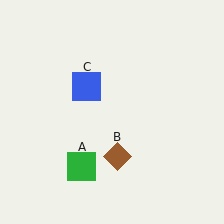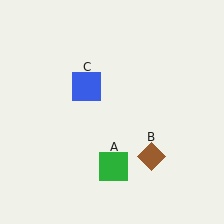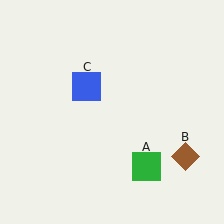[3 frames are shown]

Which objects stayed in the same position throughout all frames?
Blue square (object C) remained stationary.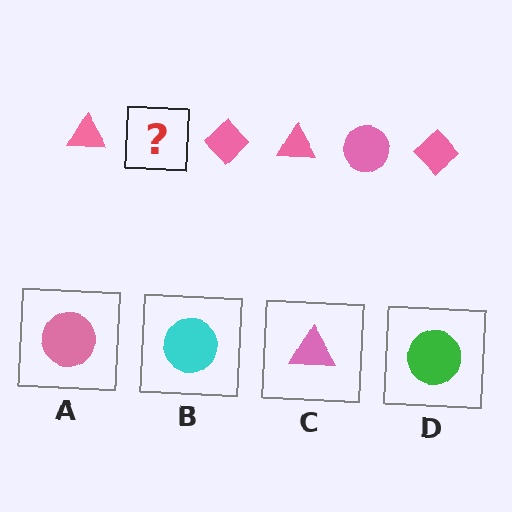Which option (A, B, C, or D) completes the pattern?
A.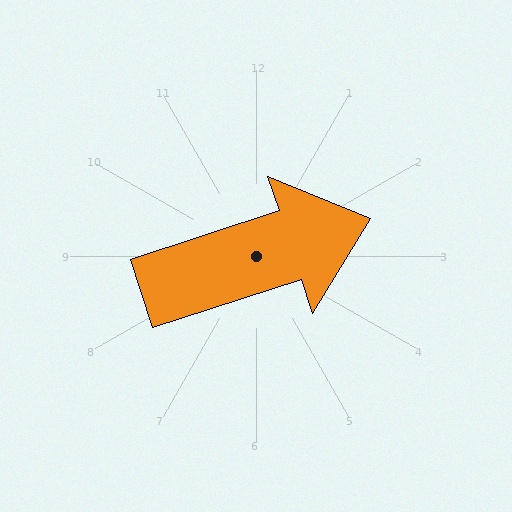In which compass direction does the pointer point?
East.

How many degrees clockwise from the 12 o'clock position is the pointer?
Approximately 72 degrees.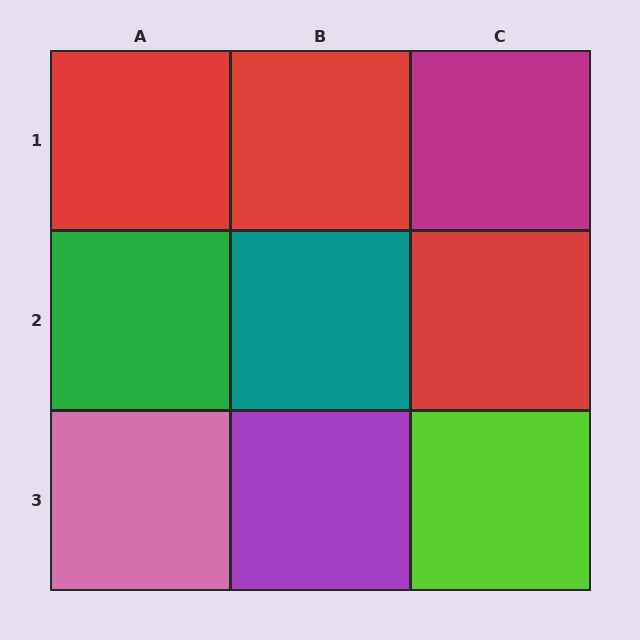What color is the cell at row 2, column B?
Teal.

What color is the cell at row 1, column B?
Red.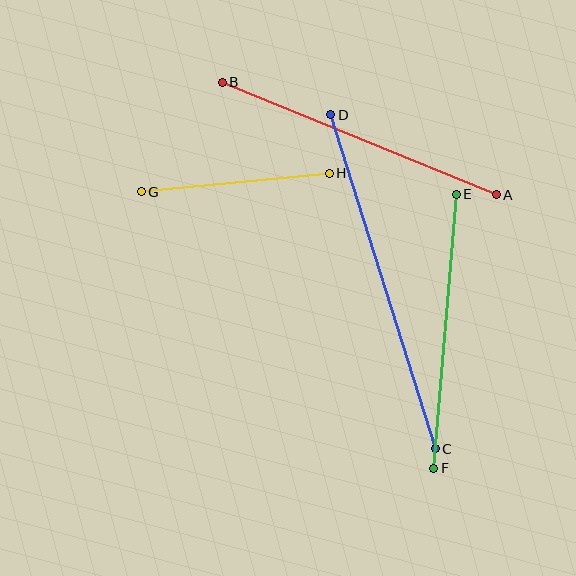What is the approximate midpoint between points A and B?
The midpoint is at approximately (359, 139) pixels.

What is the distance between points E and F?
The distance is approximately 275 pixels.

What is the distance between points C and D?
The distance is approximately 350 pixels.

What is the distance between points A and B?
The distance is approximately 296 pixels.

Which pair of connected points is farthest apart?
Points C and D are farthest apart.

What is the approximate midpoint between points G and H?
The midpoint is at approximately (235, 182) pixels.